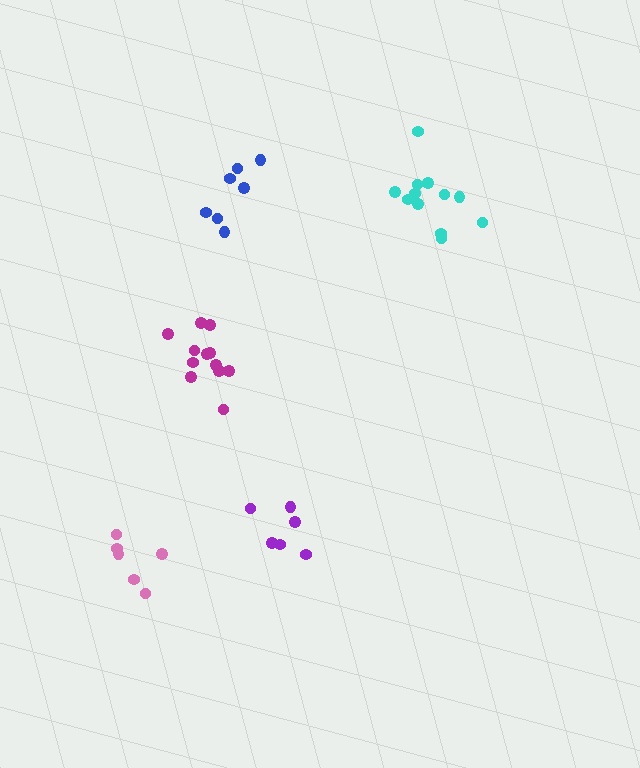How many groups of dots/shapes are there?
There are 5 groups.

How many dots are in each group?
Group 1: 7 dots, Group 2: 6 dots, Group 3: 12 dots, Group 4: 6 dots, Group 5: 12 dots (43 total).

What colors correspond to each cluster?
The clusters are colored: blue, pink, cyan, purple, magenta.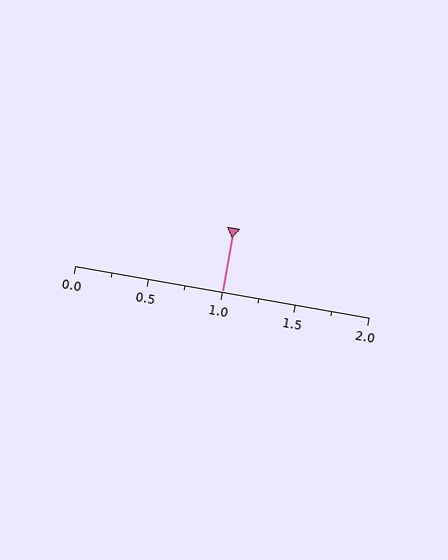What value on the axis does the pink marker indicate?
The marker indicates approximately 1.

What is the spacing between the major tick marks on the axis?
The major ticks are spaced 0.5 apart.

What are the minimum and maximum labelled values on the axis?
The axis runs from 0.0 to 2.0.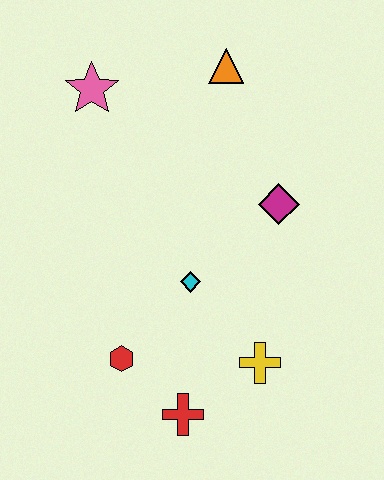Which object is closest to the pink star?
The orange triangle is closest to the pink star.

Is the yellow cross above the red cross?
Yes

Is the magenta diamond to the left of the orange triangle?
No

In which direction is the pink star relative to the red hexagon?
The pink star is above the red hexagon.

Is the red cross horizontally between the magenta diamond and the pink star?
Yes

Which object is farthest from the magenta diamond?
The red cross is farthest from the magenta diamond.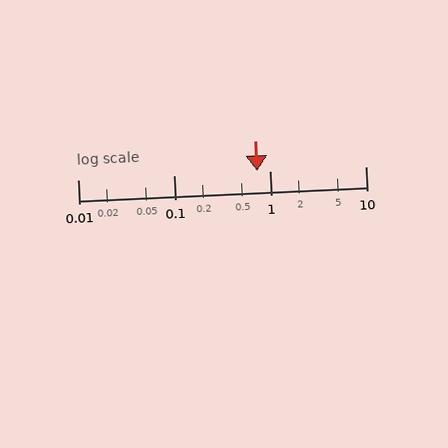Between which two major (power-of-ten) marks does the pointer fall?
The pointer is between 0.1 and 1.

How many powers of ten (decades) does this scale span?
The scale spans 3 decades, from 0.01 to 10.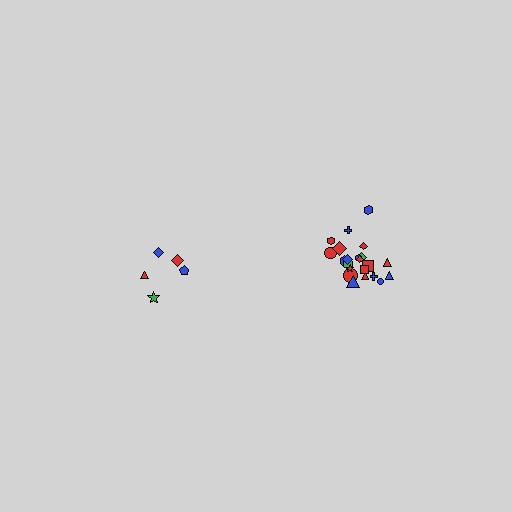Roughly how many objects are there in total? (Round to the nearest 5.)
Roughly 25 objects in total.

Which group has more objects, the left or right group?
The right group.